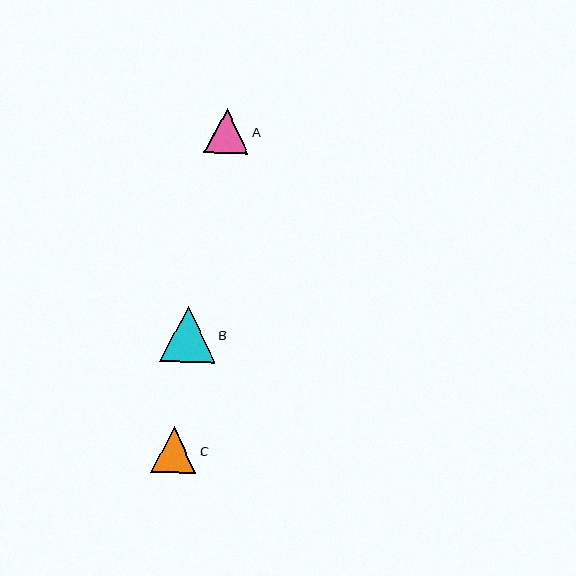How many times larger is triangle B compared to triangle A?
Triangle B is approximately 1.3 times the size of triangle A.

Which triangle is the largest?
Triangle B is the largest with a size of approximately 56 pixels.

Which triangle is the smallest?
Triangle A is the smallest with a size of approximately 45 pixels.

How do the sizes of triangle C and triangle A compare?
Triangle C and triangle A are approximately the same size.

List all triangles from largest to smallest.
From largest to smallest: B, C, A.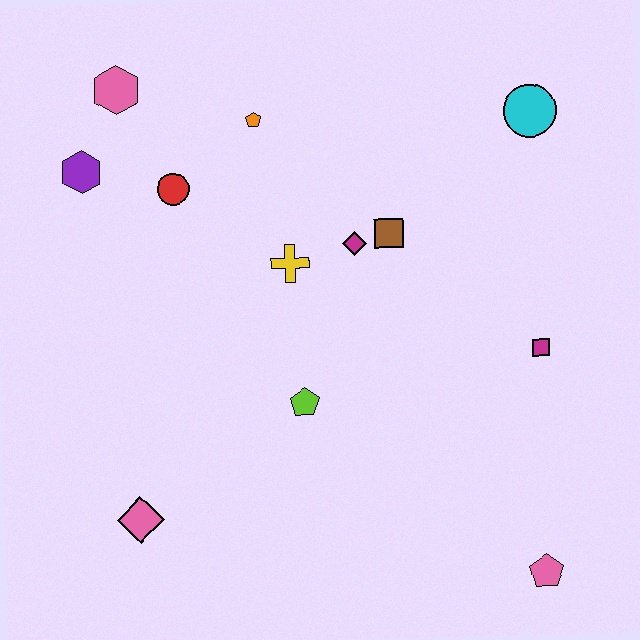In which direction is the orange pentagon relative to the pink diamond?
The orange pentagon is above the pink diamond.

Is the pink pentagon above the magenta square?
No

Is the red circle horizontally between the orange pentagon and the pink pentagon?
No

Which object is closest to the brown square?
The magenta diamond is closest to the brown square.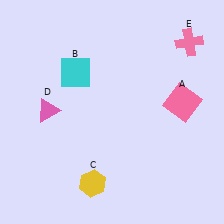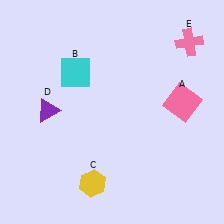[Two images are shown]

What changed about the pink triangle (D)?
In Image 1, D is pink. In Image 2, it changed to purple.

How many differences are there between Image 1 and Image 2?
There is 1 difference between the two images.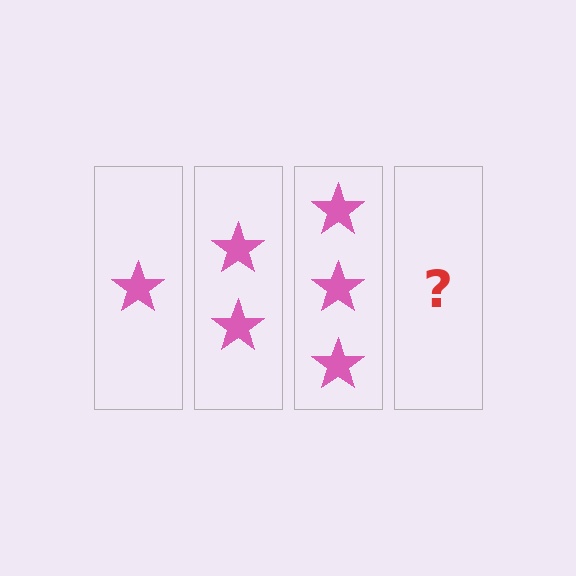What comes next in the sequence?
The next element should be 4 stars.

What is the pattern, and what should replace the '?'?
The pattern is that each step adds one more star. The '?' should be 4 stars.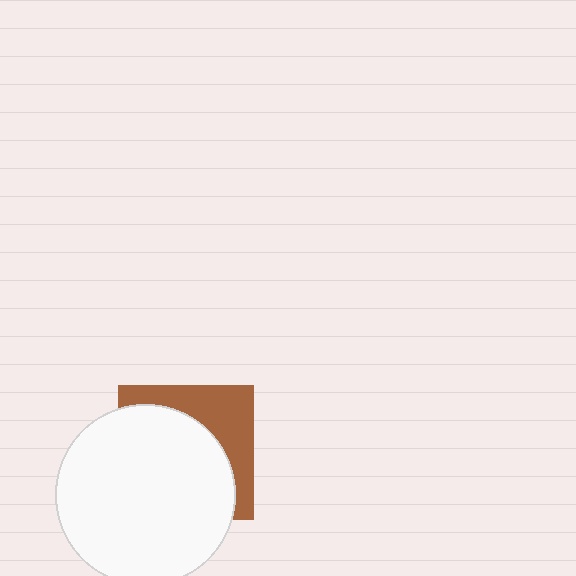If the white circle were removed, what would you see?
You would see the complete brown square.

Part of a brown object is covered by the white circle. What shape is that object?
It is a square.